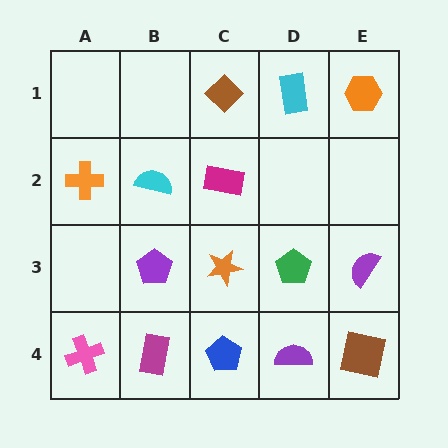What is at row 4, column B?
A magenta rectangle.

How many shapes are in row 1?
3 shapes.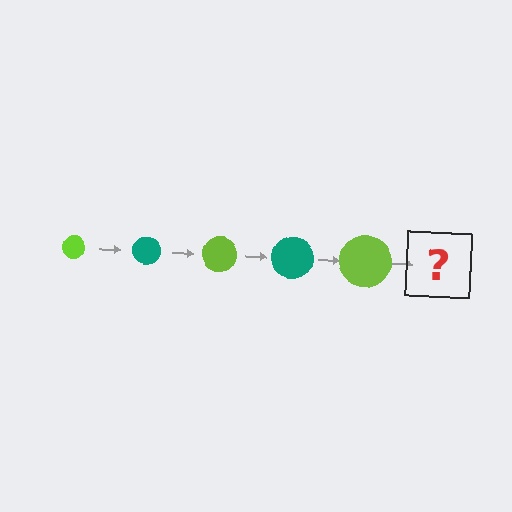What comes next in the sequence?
The next element should be a teal circle, larger than the previous one.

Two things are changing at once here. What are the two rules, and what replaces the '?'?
The two rules are that the circle grows larger each step and the color cycles through lime and teal. The '?' should be a teal circle, larger than the previous one.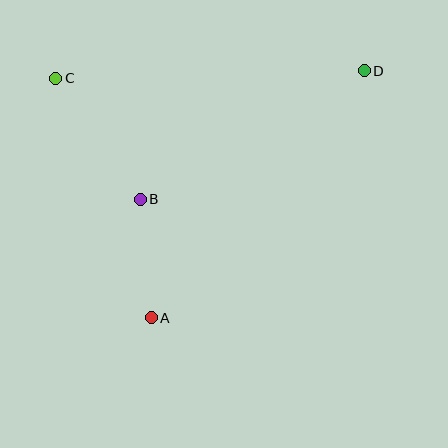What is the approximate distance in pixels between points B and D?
The distance between B and D is approximately 258 pixels.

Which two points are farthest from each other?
Points A and D are farthest from each other.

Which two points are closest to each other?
Points A and B are closest to each other.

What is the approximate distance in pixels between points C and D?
The distance between C and D is approximately 308 pixels.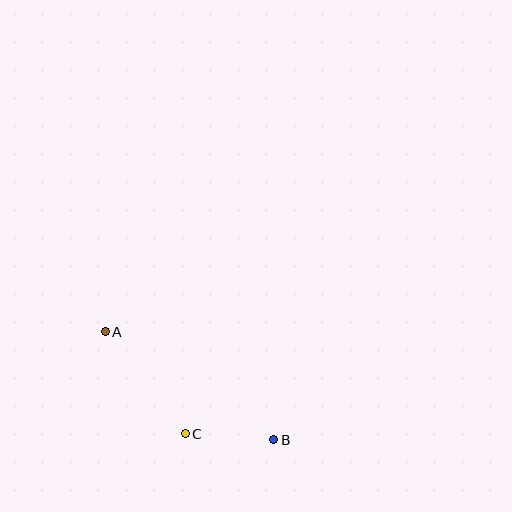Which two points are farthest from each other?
Points A and B are farthest from each other.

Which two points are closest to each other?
Points B and C are closest to each other.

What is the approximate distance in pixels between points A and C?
The distance between A and C is approximately 130 pixels.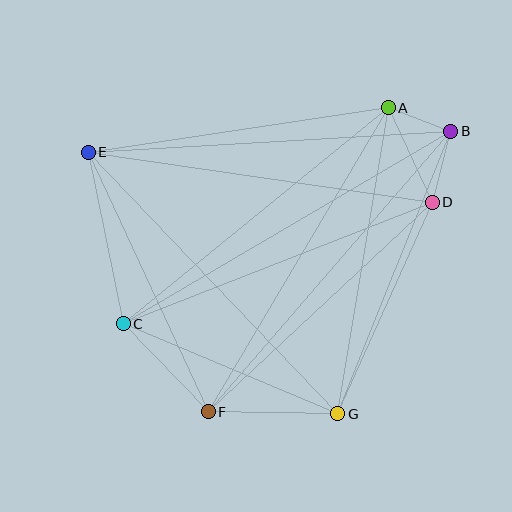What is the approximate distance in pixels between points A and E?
The distance between A and E is approximately 304 pixels.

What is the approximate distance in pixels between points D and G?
The distance between D and G is approximately 231 pixels.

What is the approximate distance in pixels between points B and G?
The distance between B and G is approximately 304 pixels.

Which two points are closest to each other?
Points A and B are closest to each other.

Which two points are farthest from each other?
Points B and C are farthest from each other.